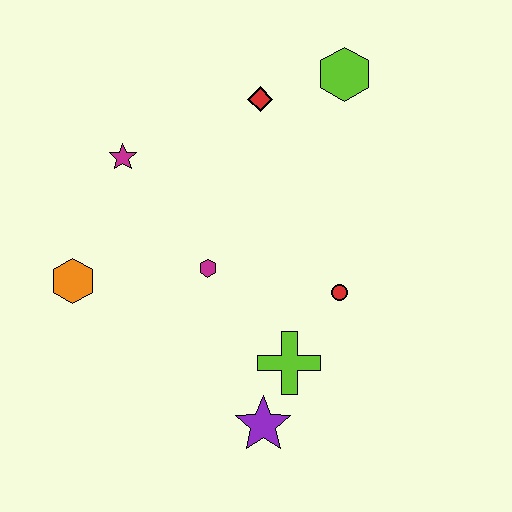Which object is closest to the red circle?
The lime cross is closest to the red circle.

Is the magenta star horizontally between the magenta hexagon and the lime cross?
No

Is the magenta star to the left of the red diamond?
Yes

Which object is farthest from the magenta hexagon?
The lime hexagon is farthest from the magenta hexagon.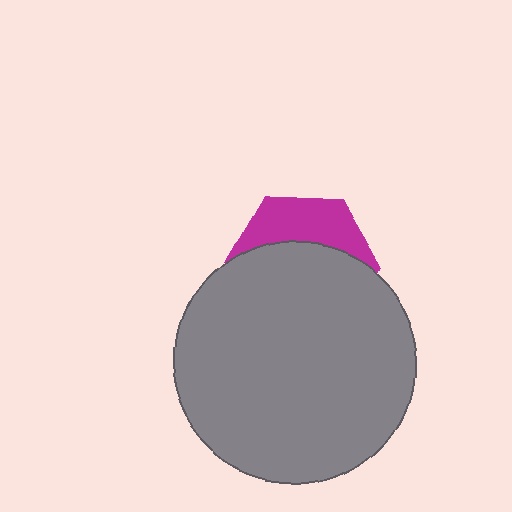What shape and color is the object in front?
The object in front is a gray circle.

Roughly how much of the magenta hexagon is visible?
A small part of it is visible (roughly 35%).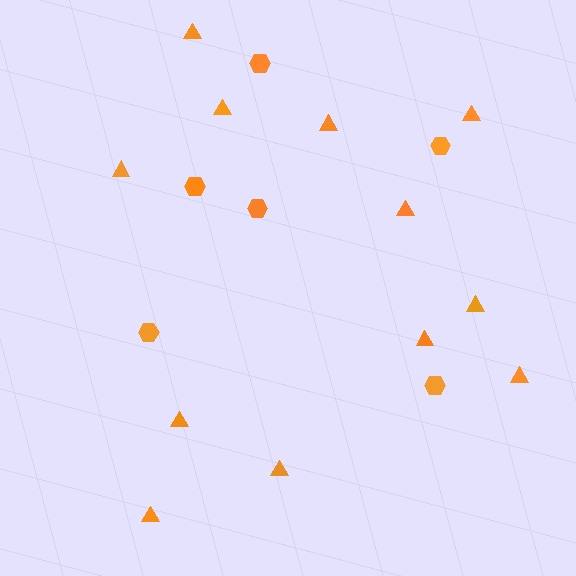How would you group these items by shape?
There are 2 groups: one group of triangles (12) and one group of hexagons (6).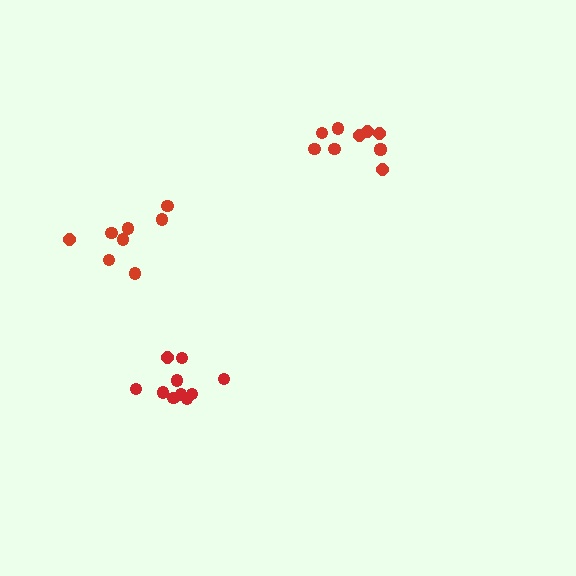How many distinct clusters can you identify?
There are 3 distinct clusters.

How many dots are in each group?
Group 1: 8 dots, Group 2: 10 dots, Group 3: 10 dots (28 total).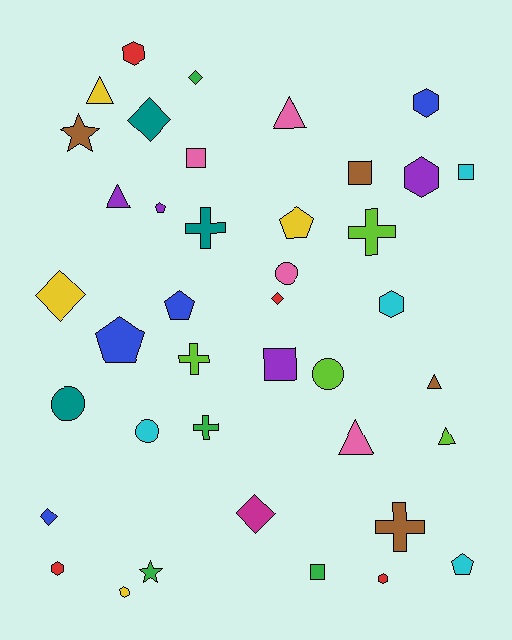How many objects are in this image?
There are 40 objects.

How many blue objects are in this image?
There are 4 blue objects.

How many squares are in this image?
There are 5 squares.